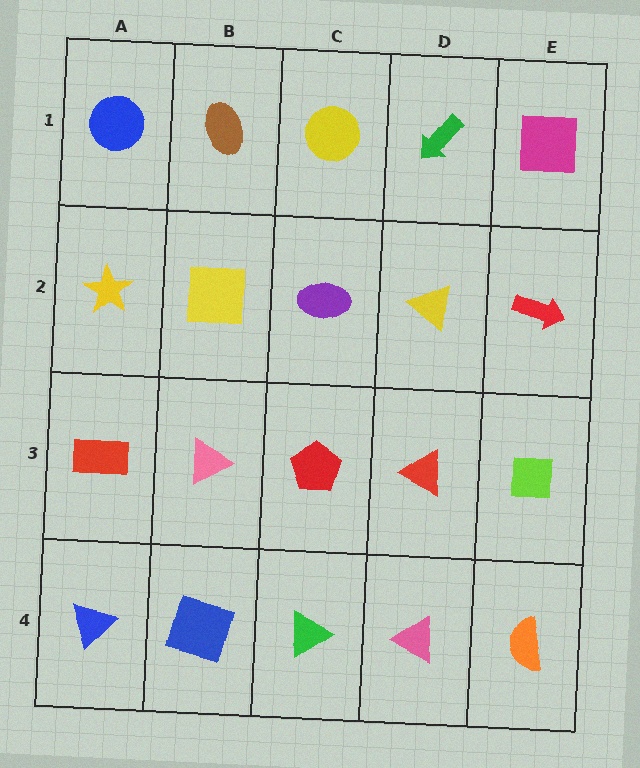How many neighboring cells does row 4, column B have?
3.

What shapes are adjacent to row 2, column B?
A brown ellipse (row 1, column B), a pink triangle (row 3, column B), a yellow star (row 2, column A), a purple ellipse (row 2, column C).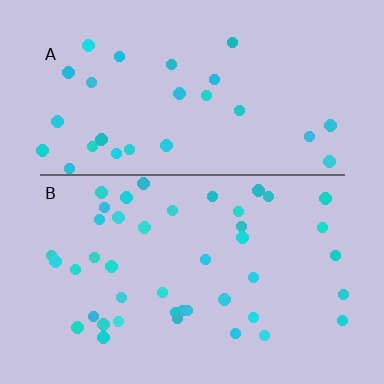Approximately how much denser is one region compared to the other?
Approximately 1.5× — region B over region A.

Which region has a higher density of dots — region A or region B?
B (the bottom).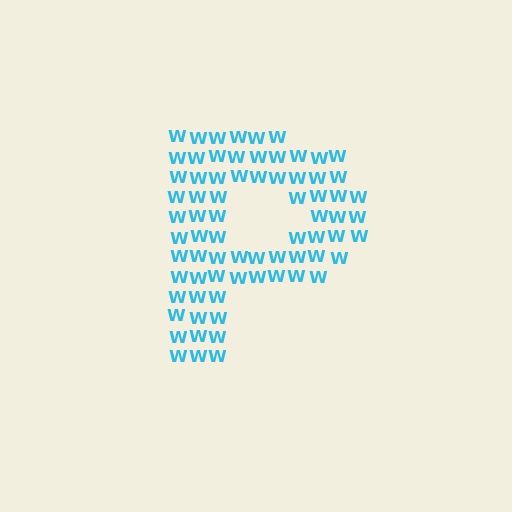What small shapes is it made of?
It is made of small letter W's.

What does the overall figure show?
The overall figure shows the letter P.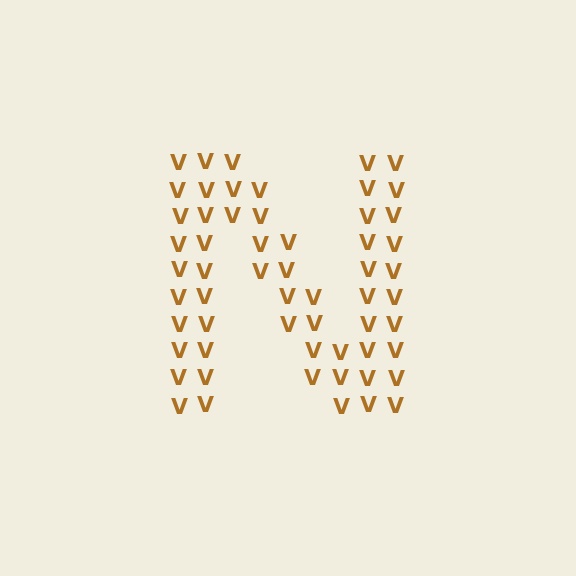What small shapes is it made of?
It is made of small letter V's.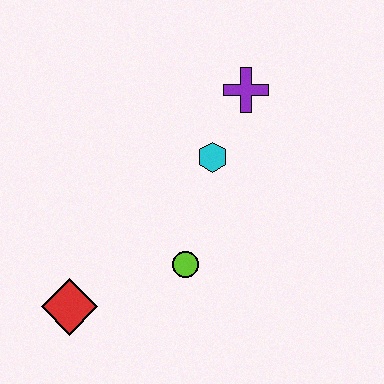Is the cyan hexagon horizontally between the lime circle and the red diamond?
No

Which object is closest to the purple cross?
The cyan hexagon is closest to the purple cross.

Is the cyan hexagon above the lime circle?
Yes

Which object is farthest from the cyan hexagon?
The red diamond is farthest from the cyan hexagon.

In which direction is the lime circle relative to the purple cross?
The lime circle is below the purple cross.